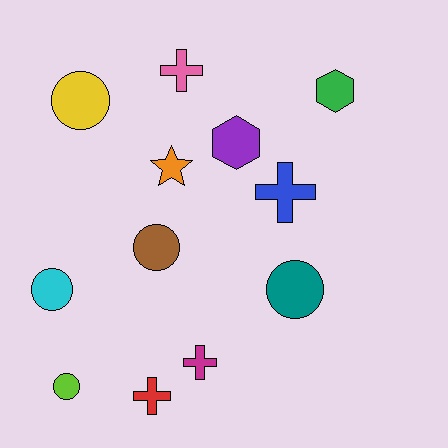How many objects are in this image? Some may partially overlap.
There are 12 objects.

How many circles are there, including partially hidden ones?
There are 5 circles.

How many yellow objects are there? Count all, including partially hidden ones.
There is 1 yellow object.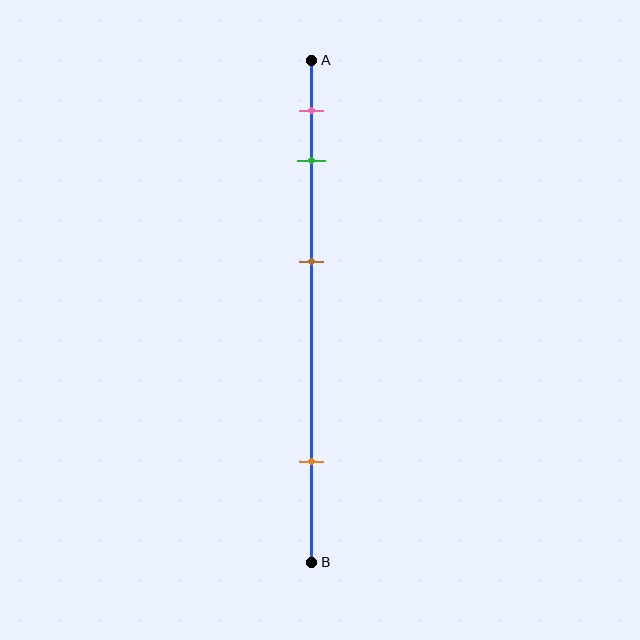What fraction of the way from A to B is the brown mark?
The brown mark is approximately 40% (0.4) of the way from A to B.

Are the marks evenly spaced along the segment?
No, the marks are not evenly spaced.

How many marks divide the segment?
There are 4 marks dividing the segment.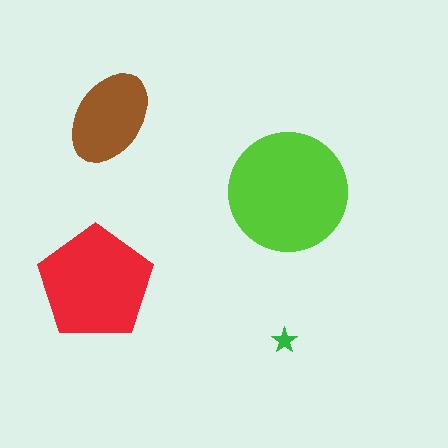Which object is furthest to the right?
The lime circle is rightmost.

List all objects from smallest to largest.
The green star, the brown ellipse, the red pentagon, the lime circle.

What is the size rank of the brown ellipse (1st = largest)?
3rd.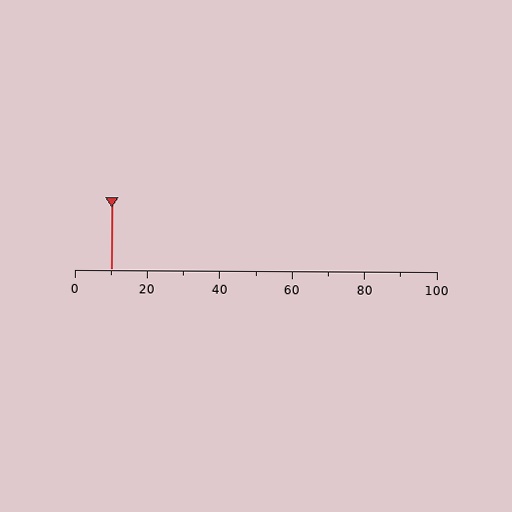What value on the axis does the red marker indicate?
The marker indicates approximately 10.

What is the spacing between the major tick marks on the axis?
The major ticks are spaced 20 apart.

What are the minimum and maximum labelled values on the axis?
The axis runs from 0 to 100.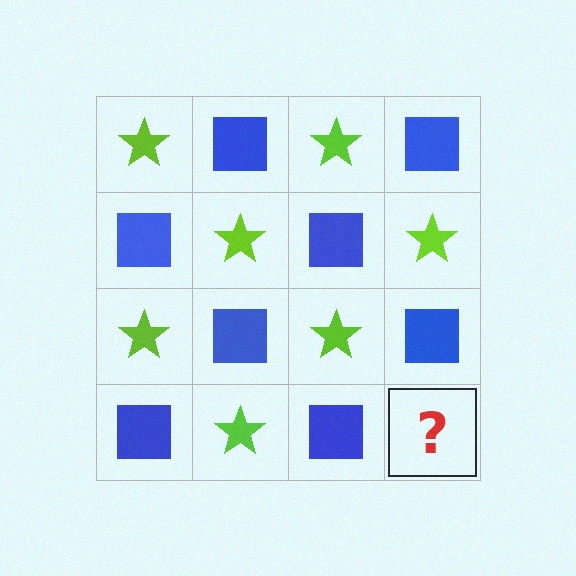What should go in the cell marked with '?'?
The missing cell should contain a lime star.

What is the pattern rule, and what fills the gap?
The rule is that it alternates lime star and blue square in a checkerboard pattern. The gap should be filled with a lime star.